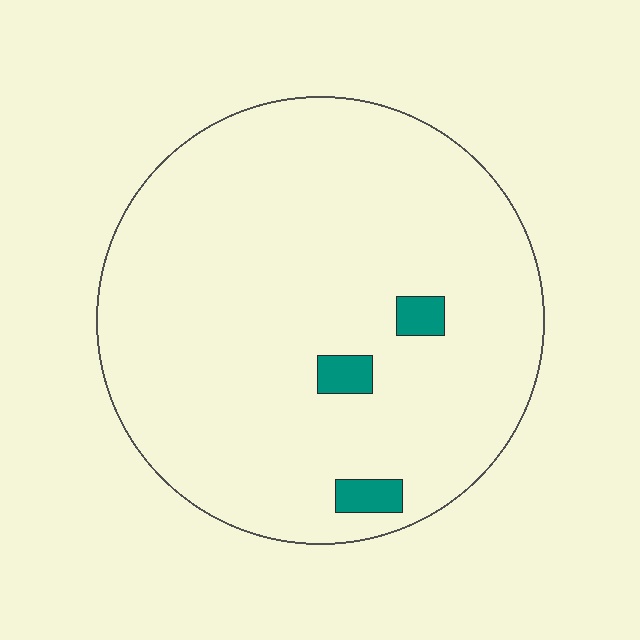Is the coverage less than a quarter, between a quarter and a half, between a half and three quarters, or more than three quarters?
Less than a quarter.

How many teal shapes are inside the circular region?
3.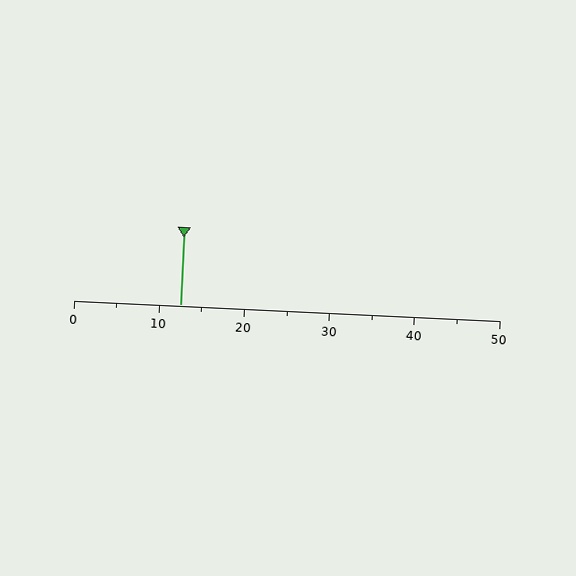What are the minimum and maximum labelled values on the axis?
The axis runs from 0 to 50.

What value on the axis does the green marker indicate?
The marker indicates approximately 12.5.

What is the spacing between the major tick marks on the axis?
The major ticks are spaced 10 apart.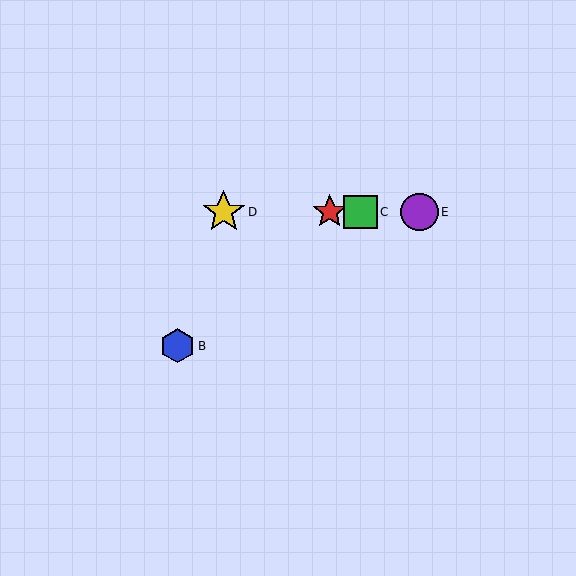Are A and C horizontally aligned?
Yes, both are at y≈212.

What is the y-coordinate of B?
Object B is at y≈346.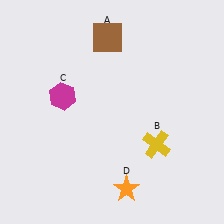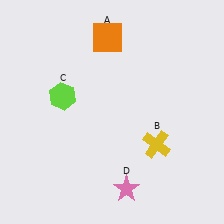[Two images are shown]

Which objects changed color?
A changed from brown to orange. C changed from magenta to lime. D changed from orange to pink.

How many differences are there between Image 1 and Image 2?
There are 3 differences between the two images.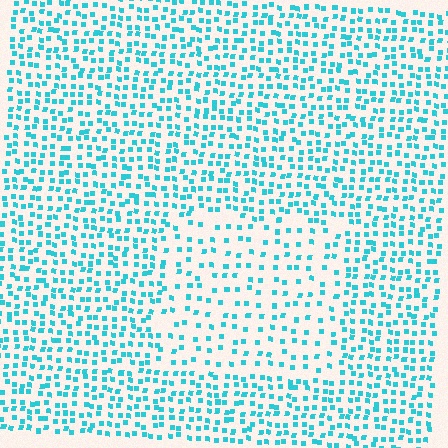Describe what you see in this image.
The image contains small cyan elements arranged at two different densities. A rectangle-shaped region is visible where the elements are less densely packed than the surrounding area.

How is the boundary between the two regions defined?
The boundary is defined by a change in element density (approximately 1.9x ratio). All elements are the same color, size, and shape.